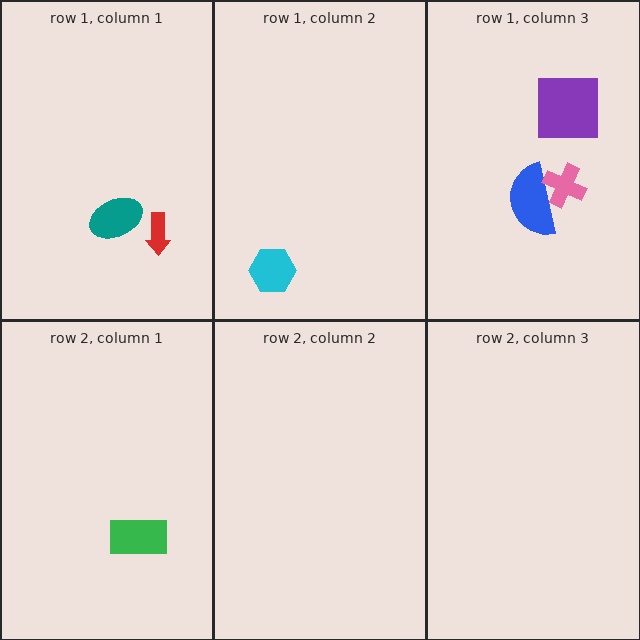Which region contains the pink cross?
The row 1, column 3 region.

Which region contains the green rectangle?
The row 2, column 1 region.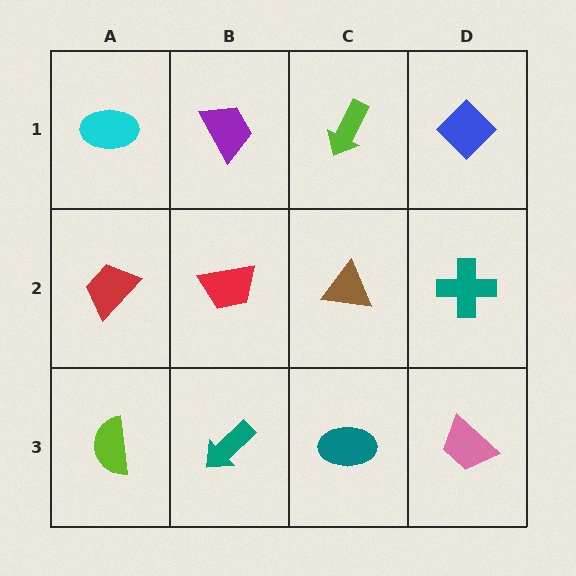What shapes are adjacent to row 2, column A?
A cyan ellipse (row 1, column A), a lime semicircle (row 3, column A), a red trapezoid (row 2, column B).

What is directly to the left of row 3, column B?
A lime semicircle.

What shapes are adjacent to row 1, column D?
A teal cross (row 2, column D), a lime arrow (row 1, column C).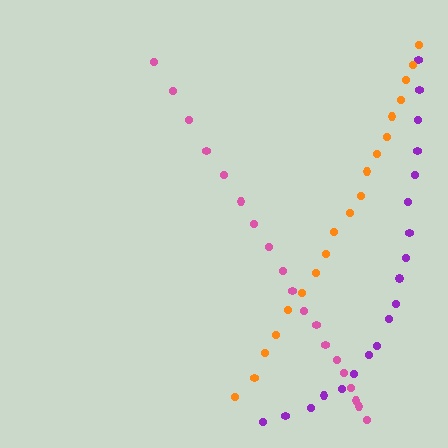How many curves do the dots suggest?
There are 3 distinct paths.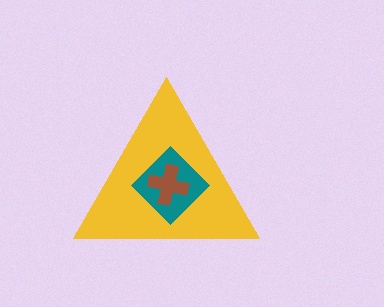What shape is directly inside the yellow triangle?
The teal diamond.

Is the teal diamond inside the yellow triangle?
Yes.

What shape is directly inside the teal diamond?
The brown cross.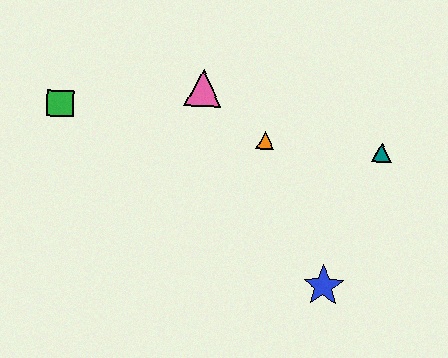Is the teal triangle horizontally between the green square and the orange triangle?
No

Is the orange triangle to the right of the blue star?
No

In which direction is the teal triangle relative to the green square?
The teal triangle is to the right of the green square.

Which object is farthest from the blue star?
The green square is farthest from the blue star.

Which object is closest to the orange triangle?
The pink triangle is closest to the orange triangle.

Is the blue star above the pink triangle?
No